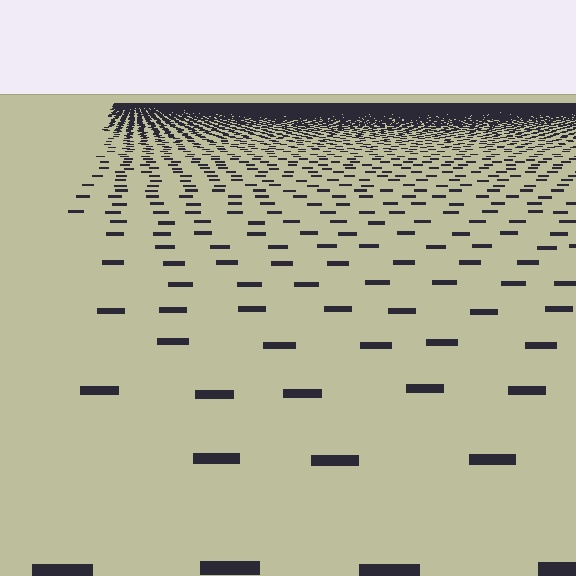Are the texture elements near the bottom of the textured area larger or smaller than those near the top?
Larger. Near the bottom, elements are closer to the viewer and appear at a bigger on-screen size.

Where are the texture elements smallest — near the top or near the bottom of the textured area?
Near the top.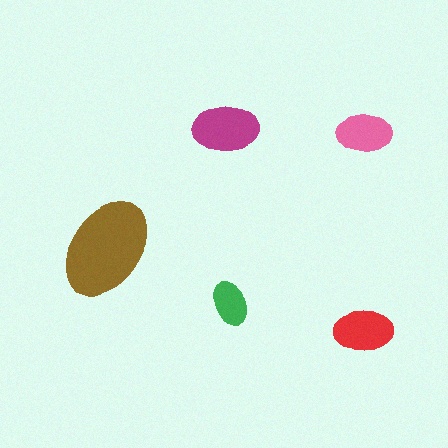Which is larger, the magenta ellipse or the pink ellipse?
The magenta one.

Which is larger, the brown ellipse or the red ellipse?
The brown one.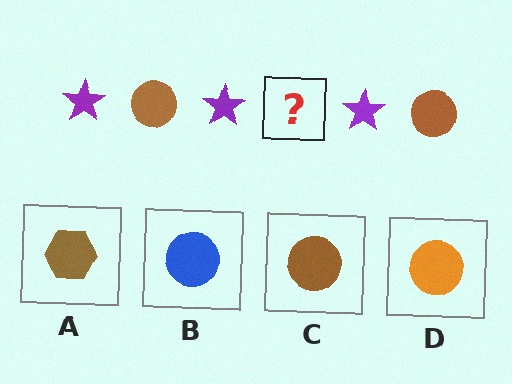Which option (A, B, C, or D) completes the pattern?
C.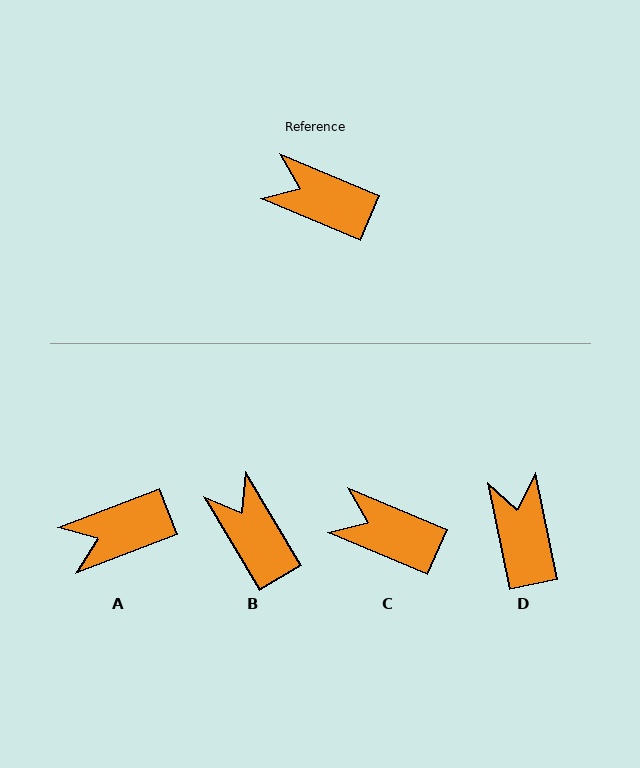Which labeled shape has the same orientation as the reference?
C.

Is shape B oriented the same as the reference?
No, it is off by about 36 degrees.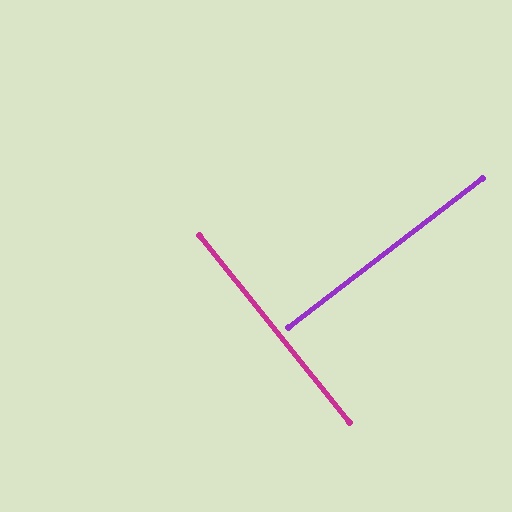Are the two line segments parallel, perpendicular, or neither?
Perpendicular — they meet at approximately 89°.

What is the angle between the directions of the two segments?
Approximately 89 degrees.